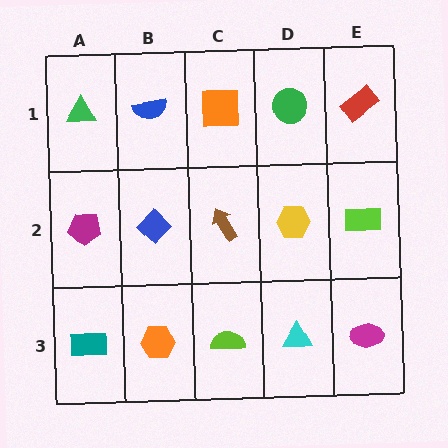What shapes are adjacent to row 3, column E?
A lime rectangle (row 2, column E), a cyan triangle (row 3, column D).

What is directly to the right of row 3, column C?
A cyan triangle.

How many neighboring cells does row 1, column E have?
2.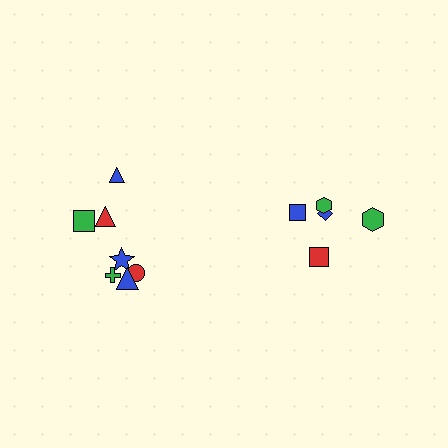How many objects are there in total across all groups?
There are 12 objects.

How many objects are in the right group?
There are 5 objects.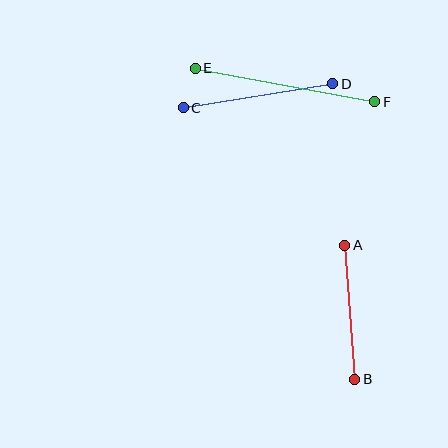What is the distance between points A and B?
The distance is approximately 134 pixels.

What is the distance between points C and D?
The distance is approximately 152 pixels.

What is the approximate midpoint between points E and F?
The midpoint is at approximately (285, 85) pixels.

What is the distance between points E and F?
The distance is approximately 183 pixels.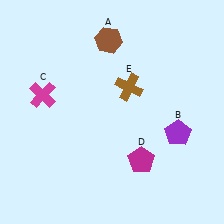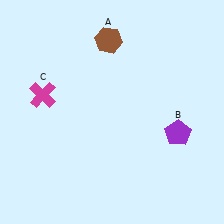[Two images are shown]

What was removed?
The brown cross (E), the magenta pentagon (D) were removed in Image 2.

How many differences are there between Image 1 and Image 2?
There are 2 differences between the two images.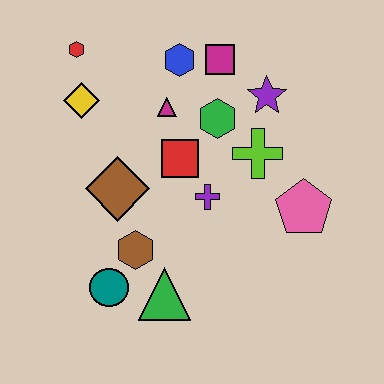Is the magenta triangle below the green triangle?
No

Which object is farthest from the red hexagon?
The pink pentagon is farthest from the red hexagon.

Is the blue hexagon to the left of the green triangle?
No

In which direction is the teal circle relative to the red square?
The teal circle is below the red square.